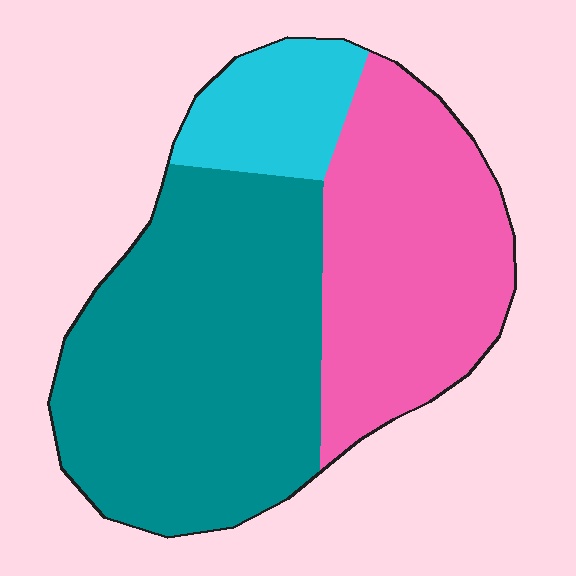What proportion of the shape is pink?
Pink covers about 35% of the shape.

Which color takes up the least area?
Cyan, at roughly 15%.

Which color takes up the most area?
Teal, at roughly 50%.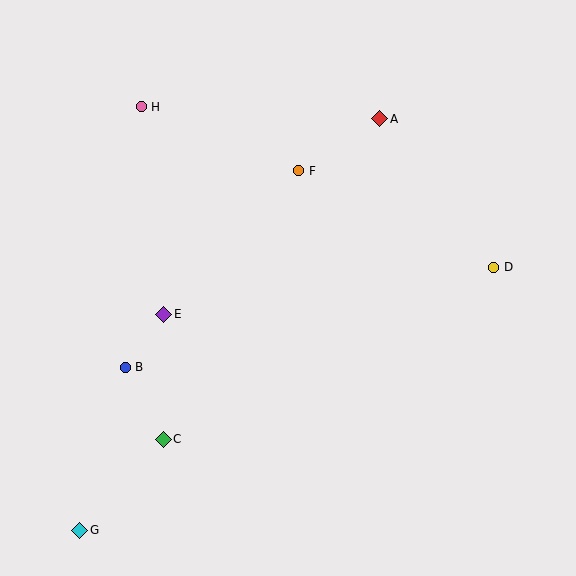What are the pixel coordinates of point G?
Point G is at (80, 530).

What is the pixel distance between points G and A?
The distance between G and A is 509 pixels.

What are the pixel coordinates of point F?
Point F is at (299, 171).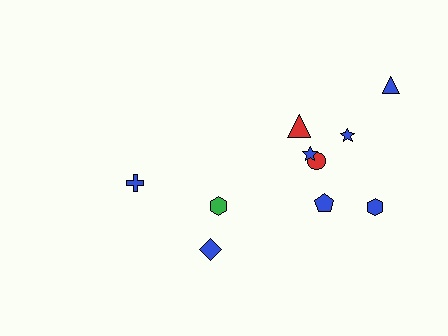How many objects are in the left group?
There are 3 objects.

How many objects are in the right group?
There are 7 objects.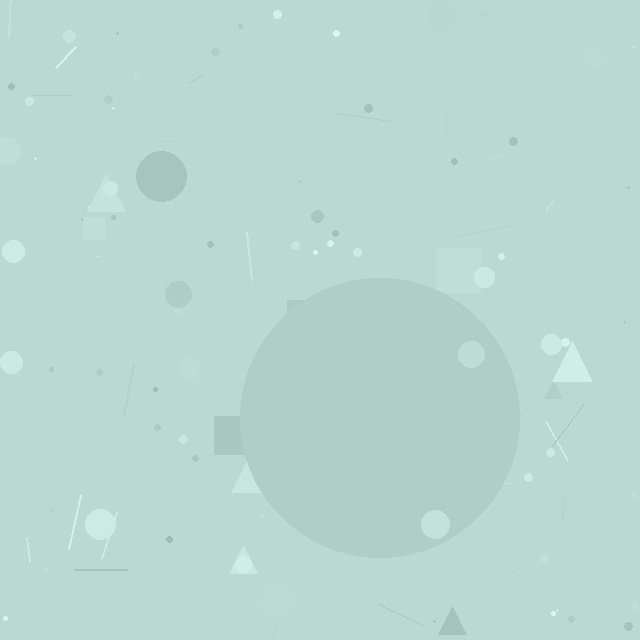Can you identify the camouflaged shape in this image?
The camouflaged shape is a circle.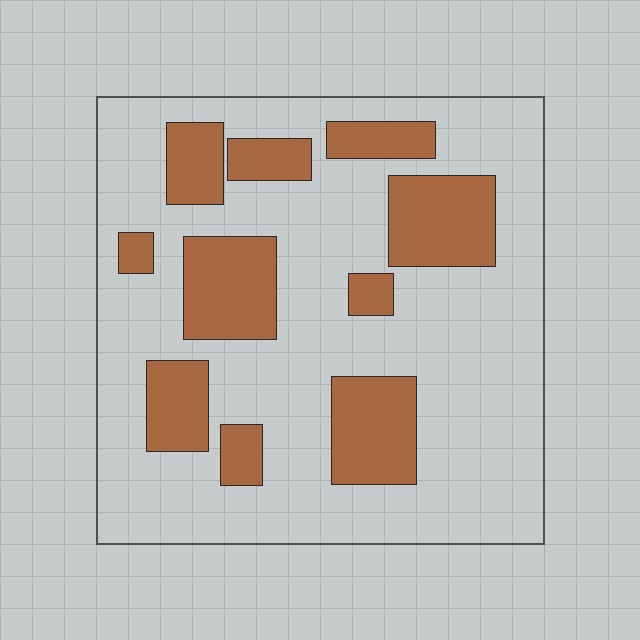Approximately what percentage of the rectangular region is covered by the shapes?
Approximately 25%.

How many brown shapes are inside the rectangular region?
10.